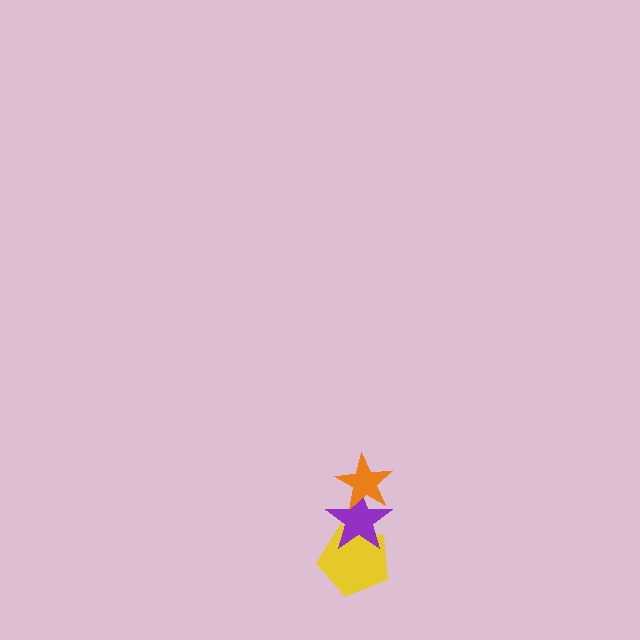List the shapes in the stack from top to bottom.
From top to bottom: the orange star, the purple star, the yellow pentagon.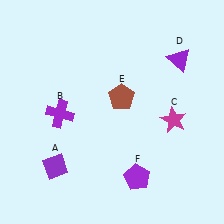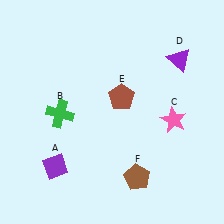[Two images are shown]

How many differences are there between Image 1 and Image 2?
There are 3 differences between the two images.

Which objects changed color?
B changed from purple to green. C changed from magenta to pink. F changed from purple to brown.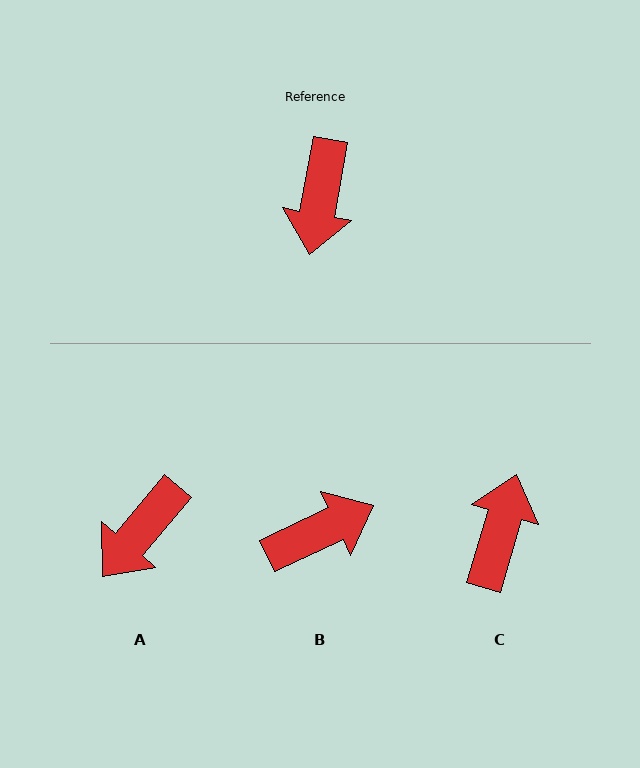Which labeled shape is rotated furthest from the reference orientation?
C, about 174 degrees away.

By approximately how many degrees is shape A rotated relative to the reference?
Approximately 29 degrees clockwise.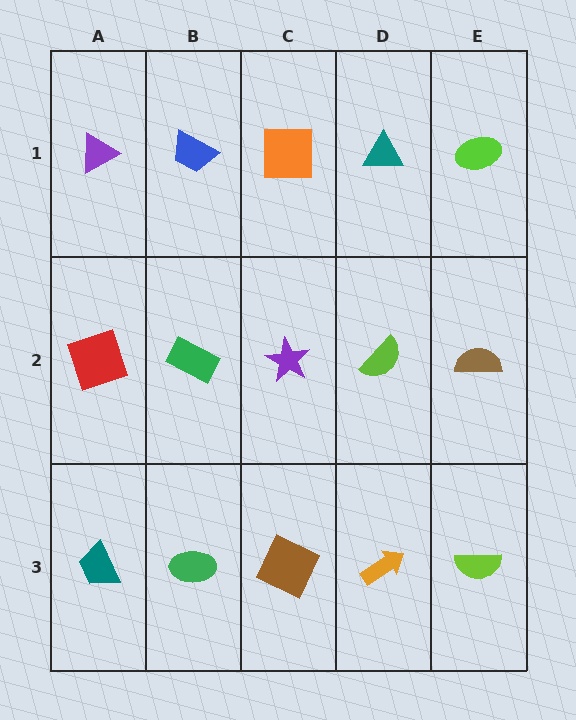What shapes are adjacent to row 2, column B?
A blue trapezoid (row 1, column B), a green ellipse (row 3, column B), a red square (row 2, column A), a purple star (row 2, column C).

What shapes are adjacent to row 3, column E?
A brown semicircle (row 2, column E), an orange arrow (row 3, column D).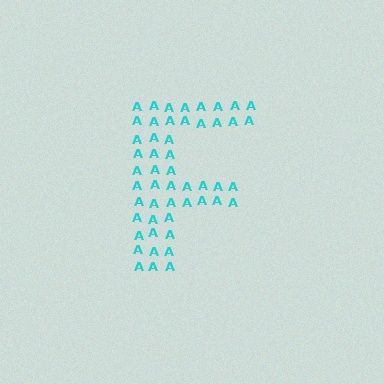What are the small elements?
The small elements are letter A's.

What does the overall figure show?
The overall figure shows the letter F.